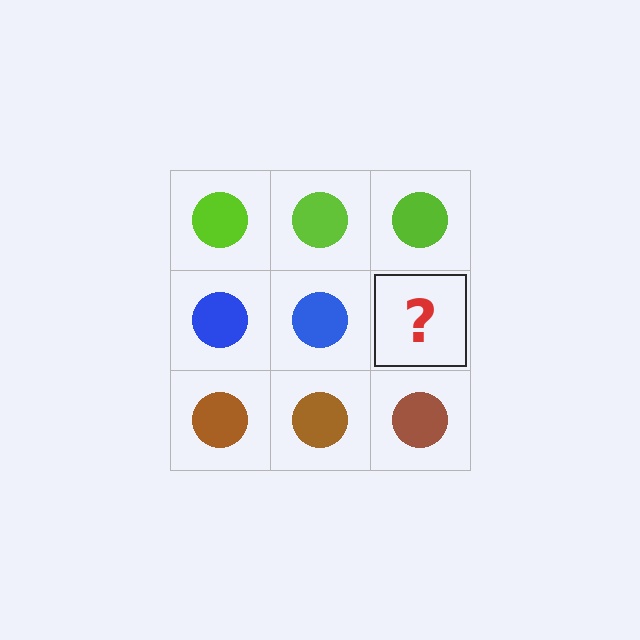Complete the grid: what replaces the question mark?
The question mark should be replaced with a blue circle.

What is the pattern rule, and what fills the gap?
The rule is that each row has a consistent color. The gap should be filled with a blue circle.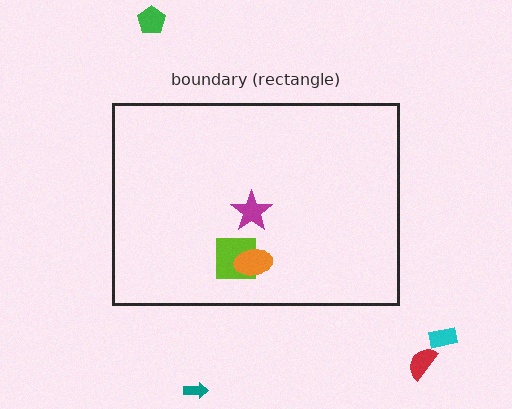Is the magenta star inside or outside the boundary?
Inside.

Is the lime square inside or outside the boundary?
Inside.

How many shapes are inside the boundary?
3 inside, 4 outside.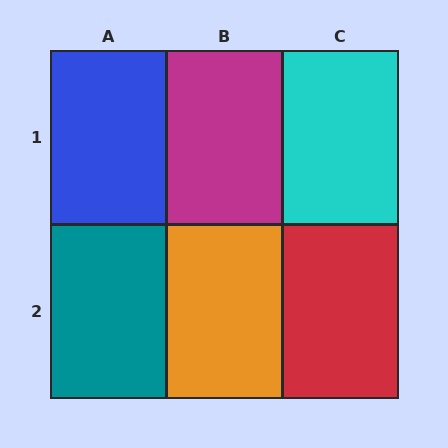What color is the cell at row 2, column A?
Teal.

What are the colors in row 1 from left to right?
Blue, magenta, cyan.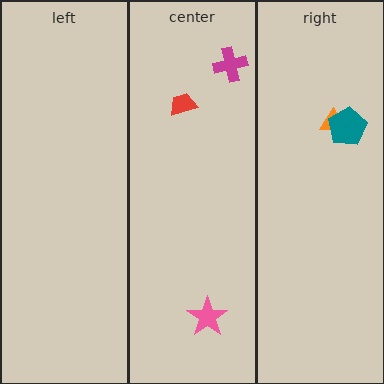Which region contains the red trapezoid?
The center region.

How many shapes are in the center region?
3.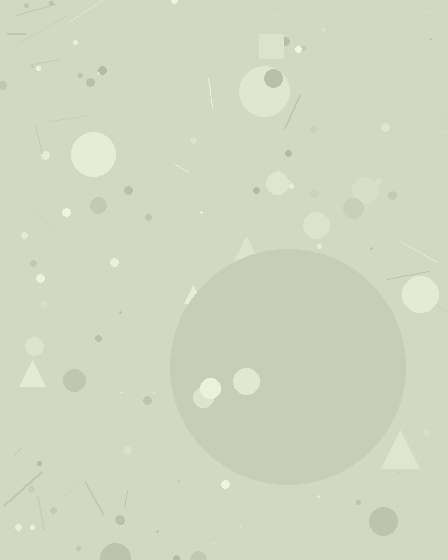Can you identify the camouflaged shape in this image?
The camouflaged shape is a circle.